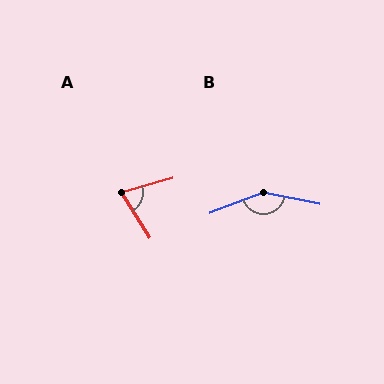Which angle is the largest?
B, at approximately 147 degrees.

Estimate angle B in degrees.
Approximately 147 degrees.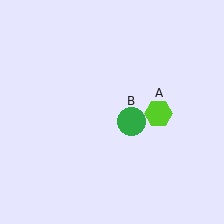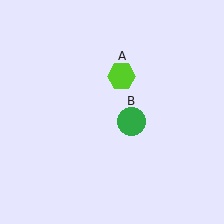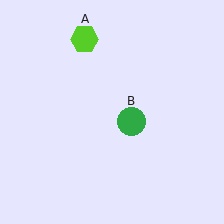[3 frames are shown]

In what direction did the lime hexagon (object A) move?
The lime hexagon (object A) moved up and to the left.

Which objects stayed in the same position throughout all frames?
Green circle (object B) remained stationary.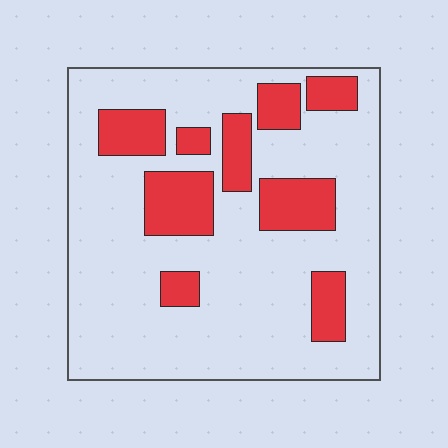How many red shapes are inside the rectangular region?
9.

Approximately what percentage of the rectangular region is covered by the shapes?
Approximately 25%.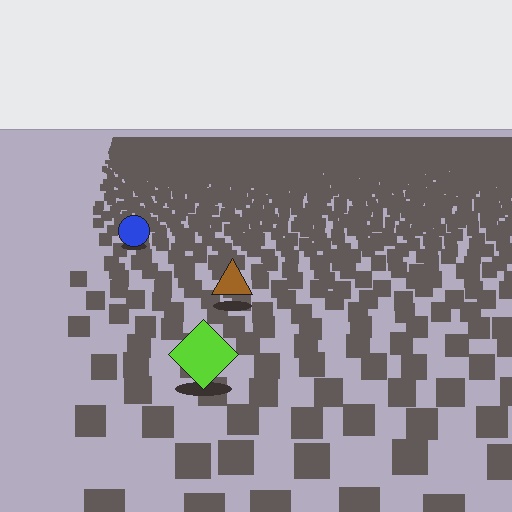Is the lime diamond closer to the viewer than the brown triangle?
Yes. The lime diamond is closer — you can tell from the texture gradient: the ground texture is coarser near it.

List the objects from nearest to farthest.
From nearest to farthest: the lime diamond, the brown triangle, the blue circle.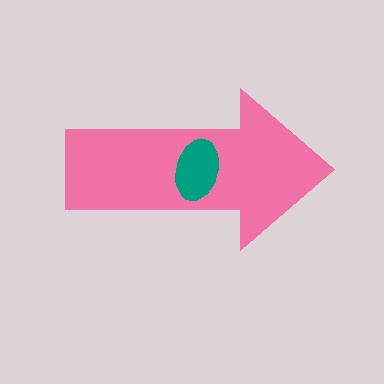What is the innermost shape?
The teal ellipse.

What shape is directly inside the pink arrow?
The teal ellipse.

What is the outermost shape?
The pink arrow.